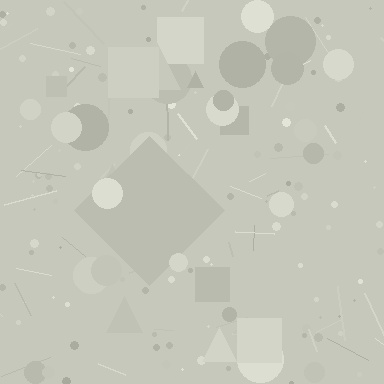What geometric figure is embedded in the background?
A diamond is embedded in the background.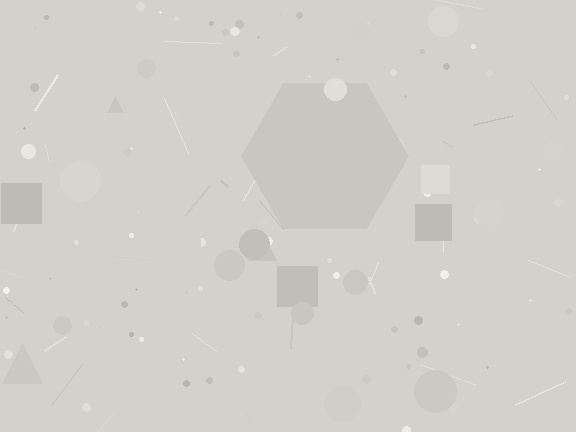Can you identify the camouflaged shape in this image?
The camouflaged shape is a hexagon.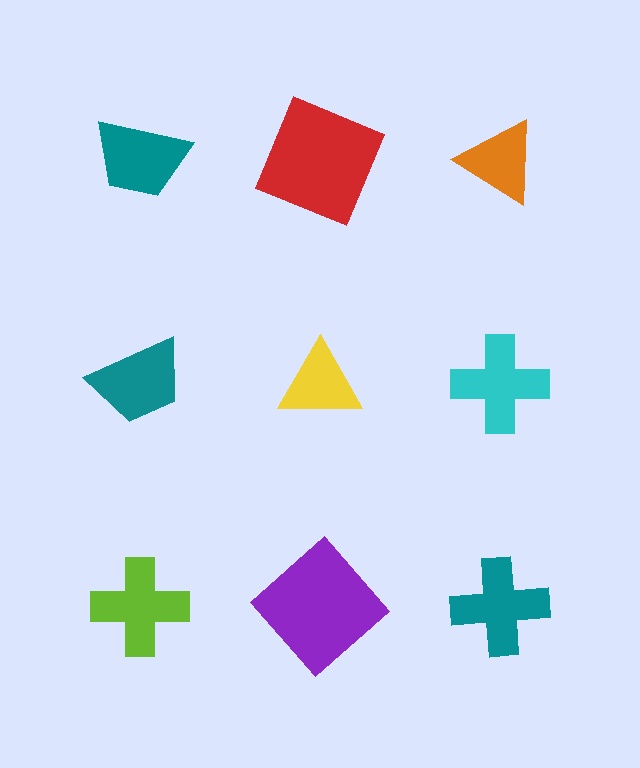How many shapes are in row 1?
3 shapes.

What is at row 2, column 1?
A teal trapezoid.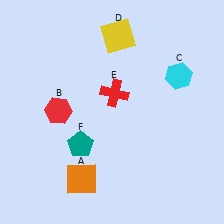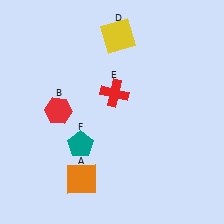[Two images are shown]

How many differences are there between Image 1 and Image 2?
There is 1 difference between the two images.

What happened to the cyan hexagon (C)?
The cyan hexagon (C) was removed in Image 2. It was in the top-right area of Image 1.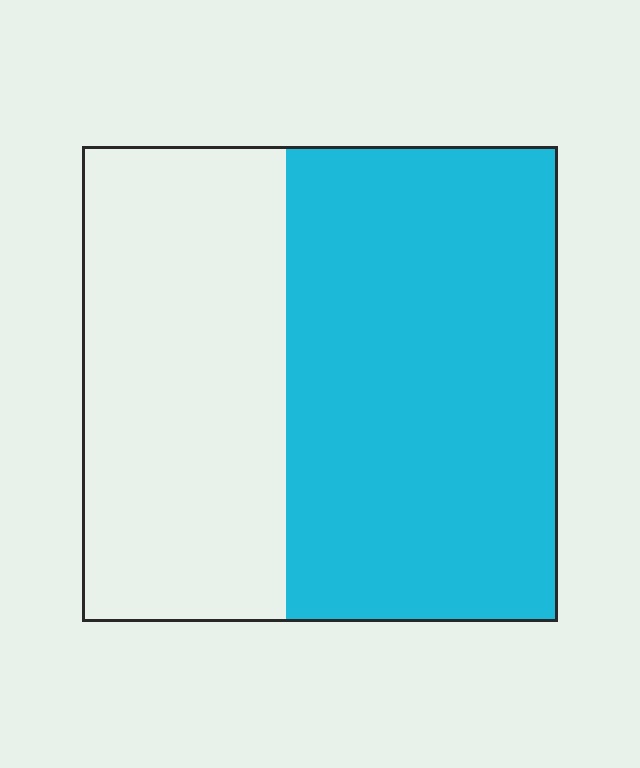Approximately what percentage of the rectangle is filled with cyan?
Approximately 55%.